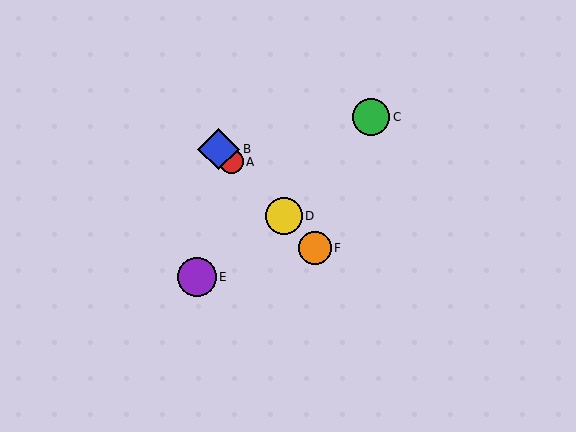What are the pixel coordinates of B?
Object B is at (219, 149).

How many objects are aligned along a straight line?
4 objects (A, B, D, F) are aligned along a straight line.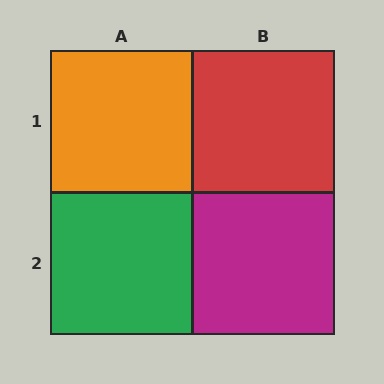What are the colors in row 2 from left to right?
Green, magenta.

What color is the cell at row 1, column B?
Red.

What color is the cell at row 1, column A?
Orange.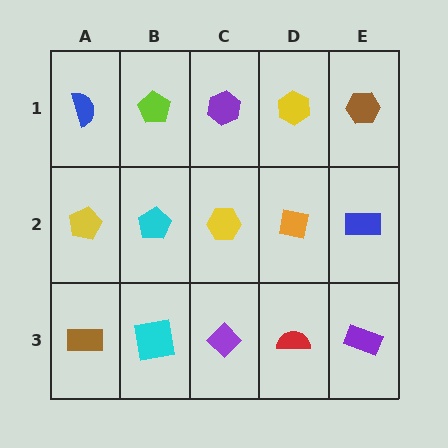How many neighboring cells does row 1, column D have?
3.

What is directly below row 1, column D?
An orange square.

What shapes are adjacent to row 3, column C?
A yellow hexagon (row 2, column C), a cyan square (row 3, column B), a red semicircle (row 3, column D).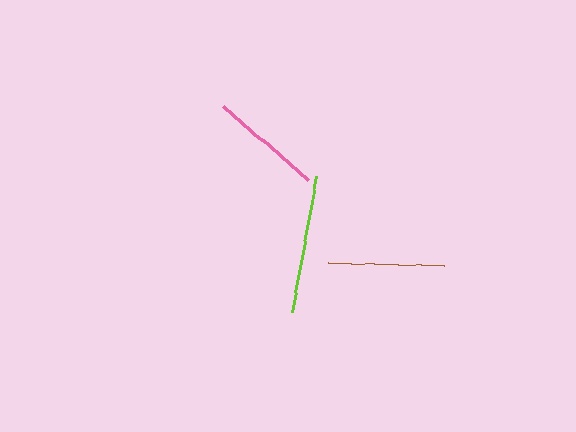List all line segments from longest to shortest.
From longest to shortest: lime, brown, pink.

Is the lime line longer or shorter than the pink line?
The lime line is longer than the pink line.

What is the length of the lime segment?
The lime segment is approximately 138 pixels long.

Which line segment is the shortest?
The pink line is the shortest at approximately 112 pixels.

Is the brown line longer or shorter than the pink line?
The brown line is longer than the pink line.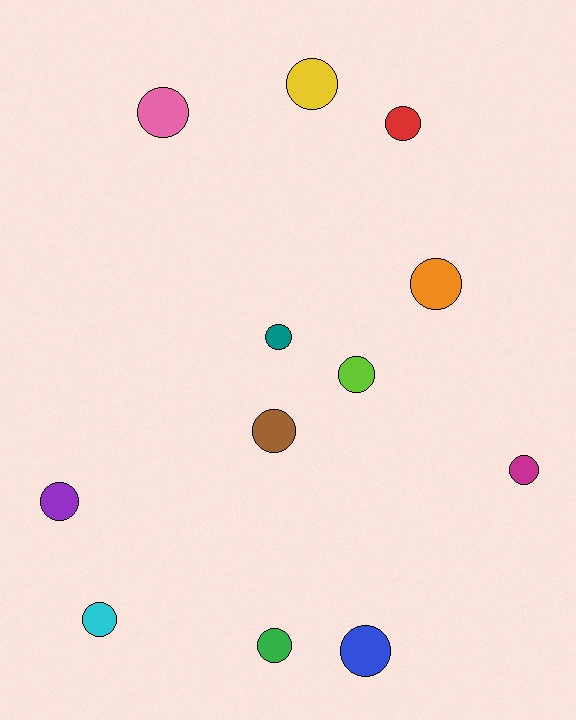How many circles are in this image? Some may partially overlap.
There are 12 circles.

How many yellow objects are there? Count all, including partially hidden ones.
There is 1 yellow object.